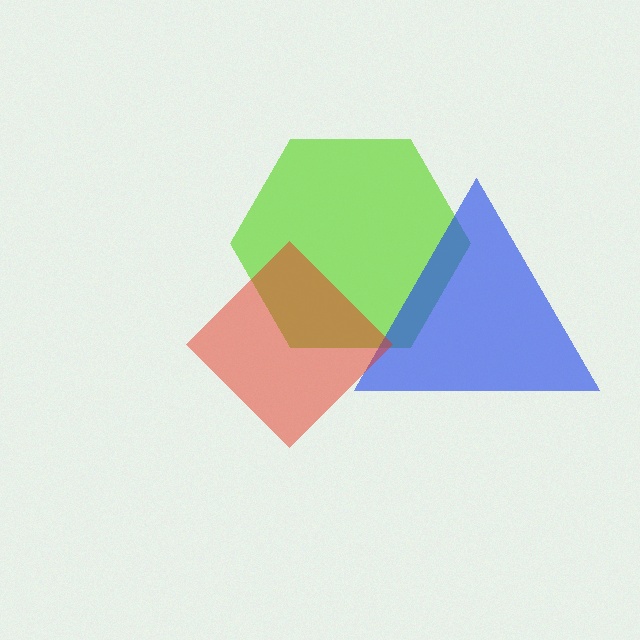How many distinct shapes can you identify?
There are 3 distinct shapes: a lime hexagon, a blue triangle, a red diamond.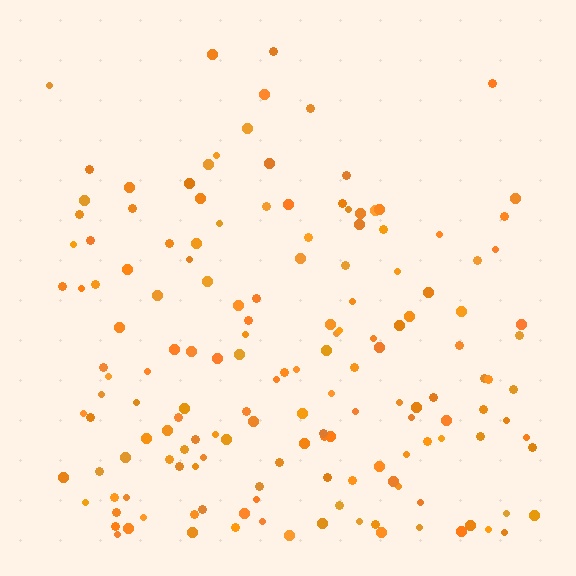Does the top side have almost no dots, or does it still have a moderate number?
Still a moderate number, just noticeably fewer than the bottom.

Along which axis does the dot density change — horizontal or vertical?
Vertical.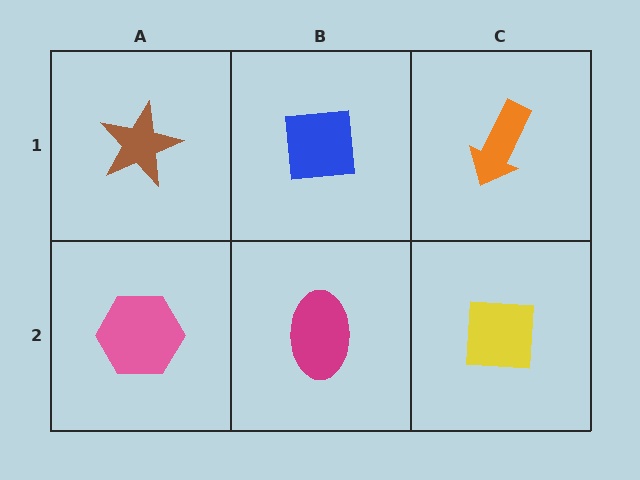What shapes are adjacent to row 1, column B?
A magenta ellipse (row 2, column B), a brown star (row 1, column A), an orange arrow (row 1, column C).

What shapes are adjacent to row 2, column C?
An orange arrow (row 1, column C), a magenta ellipse (row 2, column B).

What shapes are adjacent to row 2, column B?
A blue square (row 1, column B), a pink hexagon (row 2, column A), a yellow square (row 2, column C).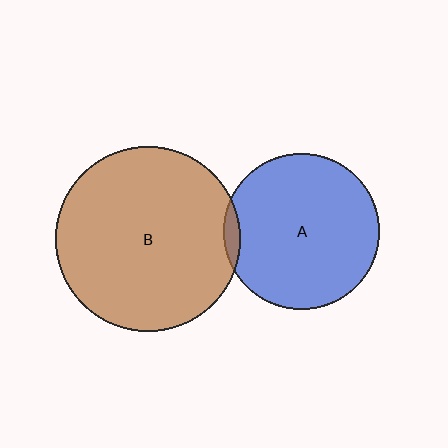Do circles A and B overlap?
Yes.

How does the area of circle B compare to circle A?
Approximately 1.4 times.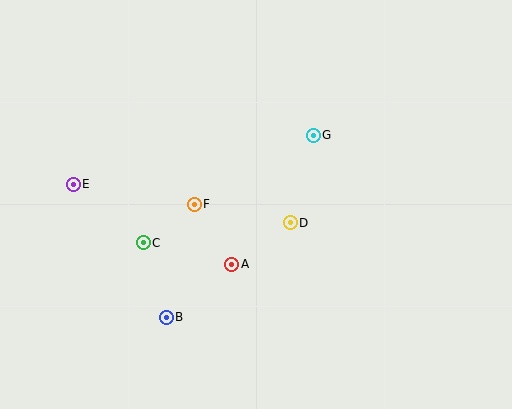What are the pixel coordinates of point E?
Point E is at (73, 184).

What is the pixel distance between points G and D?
The distance between G and D is 91 pixels.